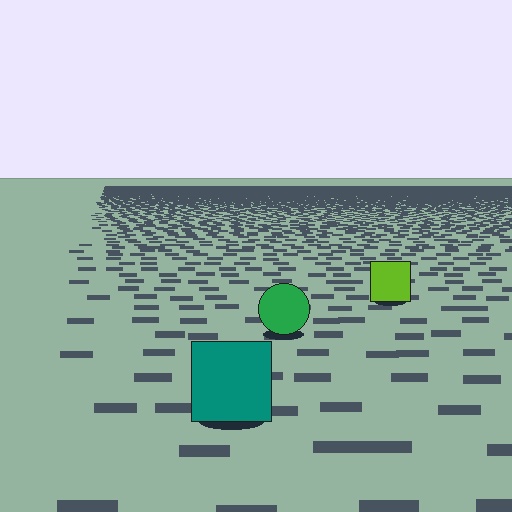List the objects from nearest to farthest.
From nearest to farthest: the teal square, the green circle, the lime square.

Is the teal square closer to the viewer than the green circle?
Yes. The teal square is closer — you can tell from the texture gradient: the ground texture is coarser near it.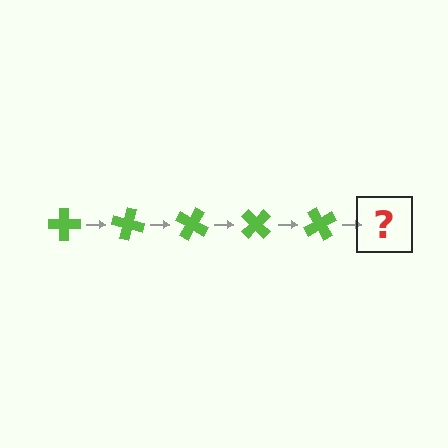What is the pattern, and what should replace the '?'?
The pattern is that the cross rotates 15 degrees each step. The '?' should be a lime cross rotated 75 degrees.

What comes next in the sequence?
The next element should be a lime cross rotated 75 degrees.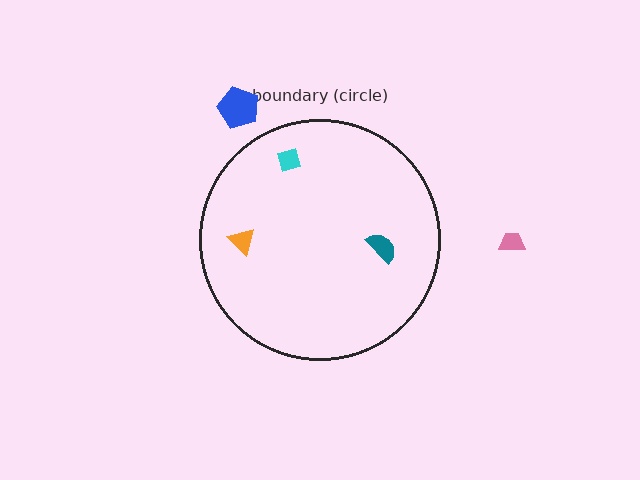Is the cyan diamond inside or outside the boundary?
Inside.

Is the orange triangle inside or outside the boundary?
Inside.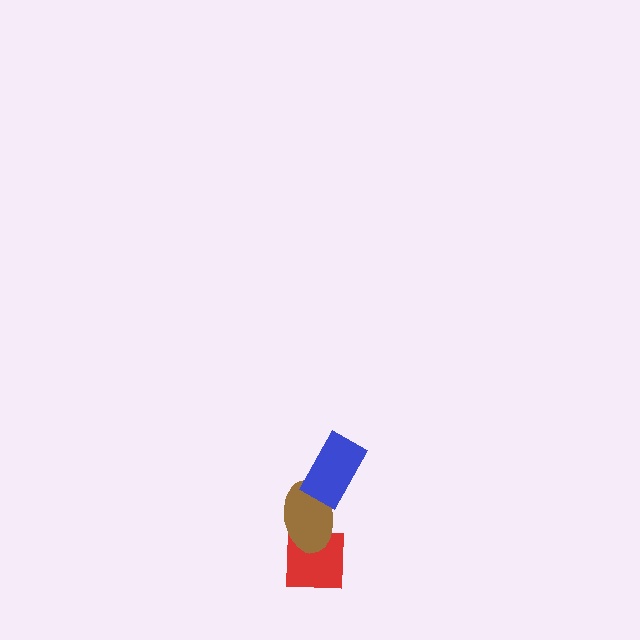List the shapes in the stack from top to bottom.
From top to bottom: the blue rectangle, the brown ellipse, the red square.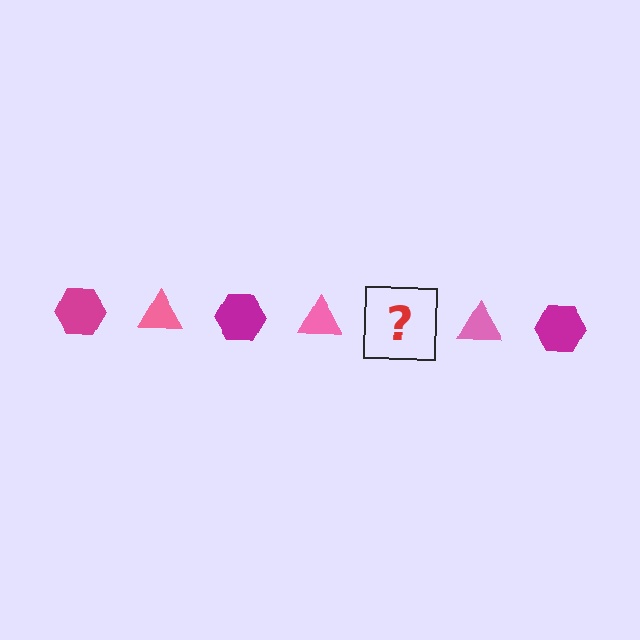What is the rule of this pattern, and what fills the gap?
The rule is that the pattern alternates between magenta hexagon and pink triangle. The gap should be filled with a magenta hexagon.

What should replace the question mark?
The question mark should be replaced with a magenta hexagon.